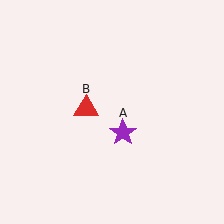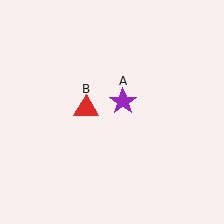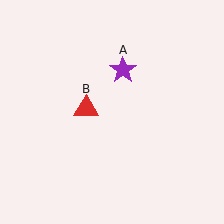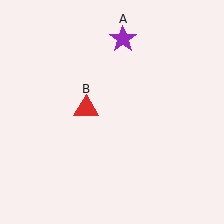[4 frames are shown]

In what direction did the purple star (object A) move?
The purple star (object A) moved up.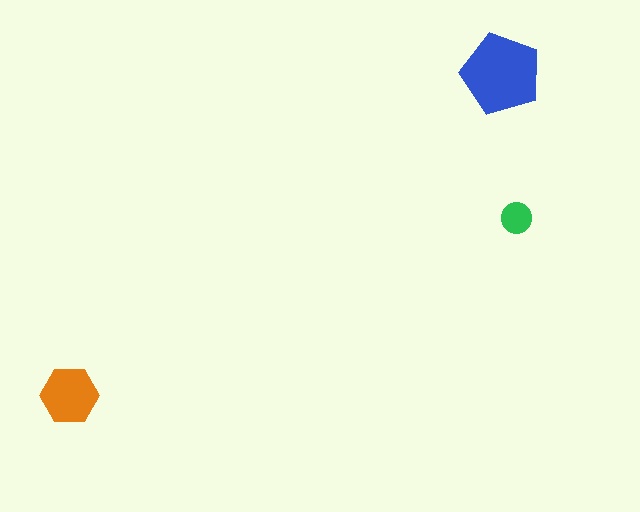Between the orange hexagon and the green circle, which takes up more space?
The orange hexagon.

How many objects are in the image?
There are 3 objects in the image.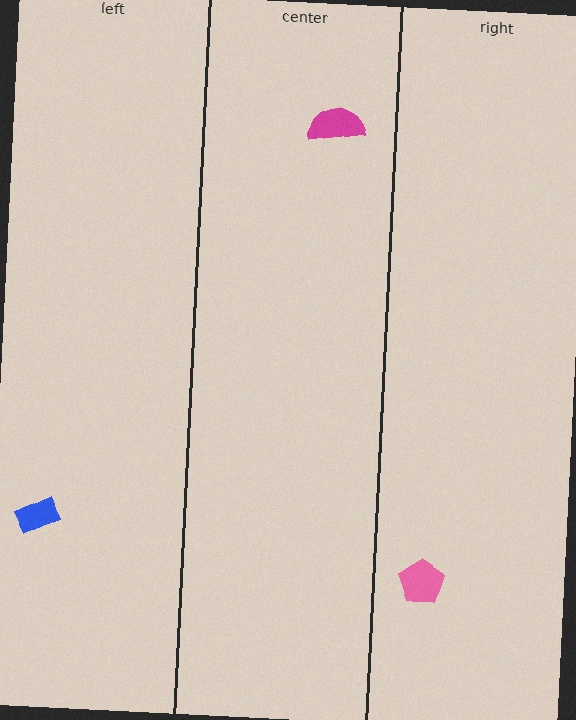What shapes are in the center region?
The magenta semicircle.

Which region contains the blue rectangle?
The left region.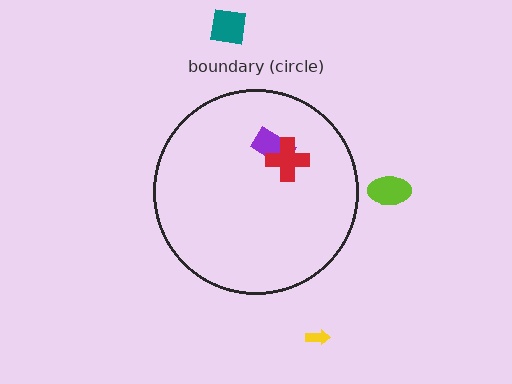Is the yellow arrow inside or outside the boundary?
Outside.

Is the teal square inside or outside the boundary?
Outside.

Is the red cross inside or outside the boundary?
Inside.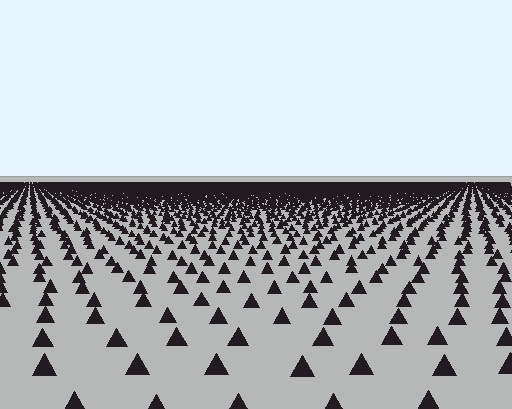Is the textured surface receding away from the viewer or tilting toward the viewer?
The surface is receding away from the viewer. Texture elements get smaller and denser toward the top.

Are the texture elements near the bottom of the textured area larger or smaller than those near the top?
Larger. Near the bottom, elements are closer to the viewer and appear at a bigger on-screen size.